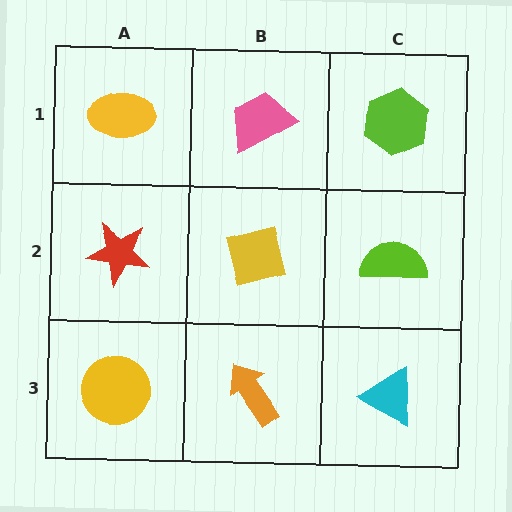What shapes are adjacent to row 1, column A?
A red star (row 2, column A), a pink trapezoid (row 1, column B).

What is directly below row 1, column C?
A lime semicircle.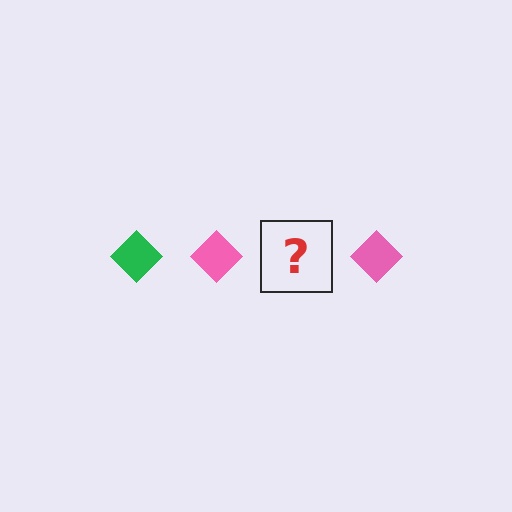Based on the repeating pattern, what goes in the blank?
The blank should be a green diamond.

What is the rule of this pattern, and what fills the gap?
The rule is that the pattern cycles through green, pink diamonds. The gap should be filled with a green diamond.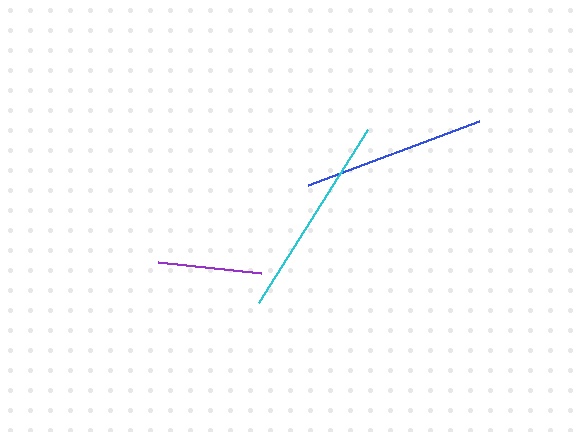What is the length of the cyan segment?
The cyan segment is approximately 205 pixels long.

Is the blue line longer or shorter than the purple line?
The blue line is longer than the purple line.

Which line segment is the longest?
The cyan line is the longest at approximately 205 pixels.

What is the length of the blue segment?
The blue segment is approximately 183 pixels long.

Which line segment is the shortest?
The purple line is the shortest at approximately 104 pixels.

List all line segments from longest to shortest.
From longest to shortest: cyan, blue, purple.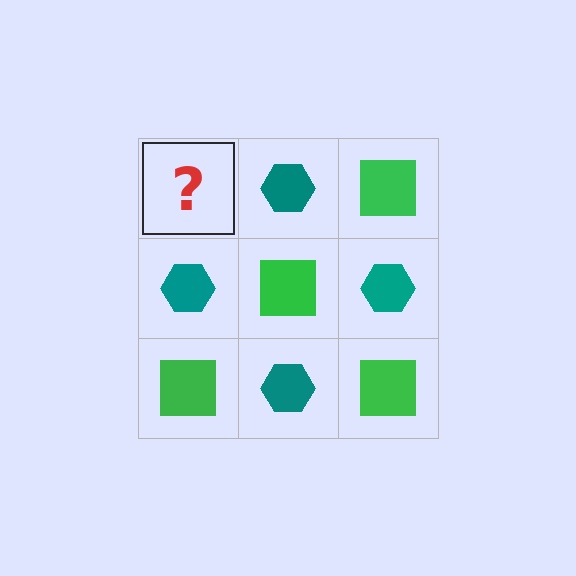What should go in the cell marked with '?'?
The missing cell should contain a green square.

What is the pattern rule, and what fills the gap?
The rule is that it alternates green square and teal hexagon in a checkerboard pattern. The gap should be filled with a green square.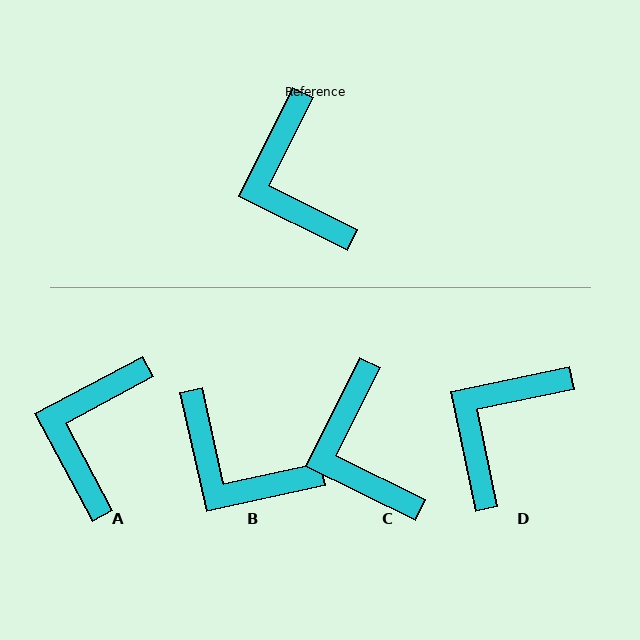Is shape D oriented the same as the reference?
No, it is off by about 52 degrees.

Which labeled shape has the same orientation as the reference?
C.